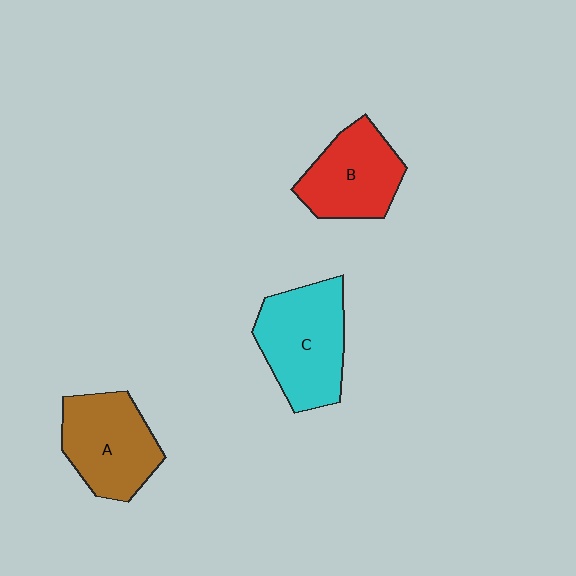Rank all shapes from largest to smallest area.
From largest to smallest: C (cyan), A (brown), B (red).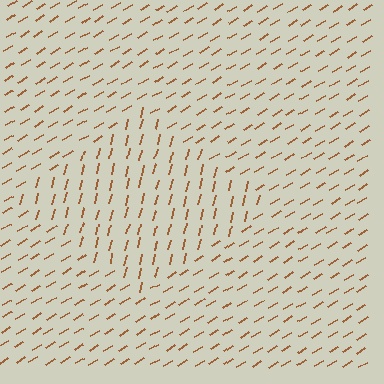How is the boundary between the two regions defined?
The boundary is defined purely by a change in line orientation (approximately 45 degrees difference). All lines are the same color and thickness.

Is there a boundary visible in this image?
Yes, there is a texture boundary formed by a change in line orientation.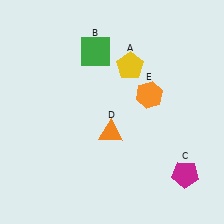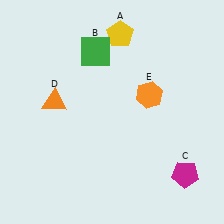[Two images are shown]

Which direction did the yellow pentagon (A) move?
The yellow pentagon (A) moved up.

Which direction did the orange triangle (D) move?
The orange triangle (D) moved left.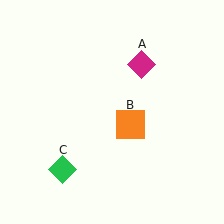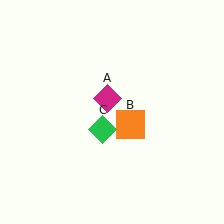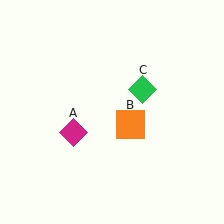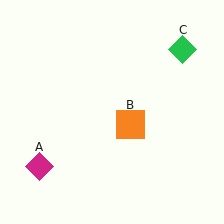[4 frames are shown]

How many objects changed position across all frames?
2 objects changed position: magenta diamond (object A), green diamond (object C).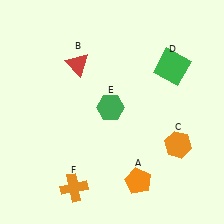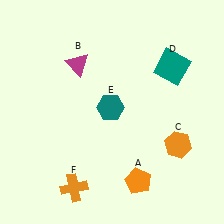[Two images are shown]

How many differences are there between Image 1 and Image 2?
There are 3 differences between the two images.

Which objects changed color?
B changed from red to magenta. D changed from green to teal. E changed from green to teal.